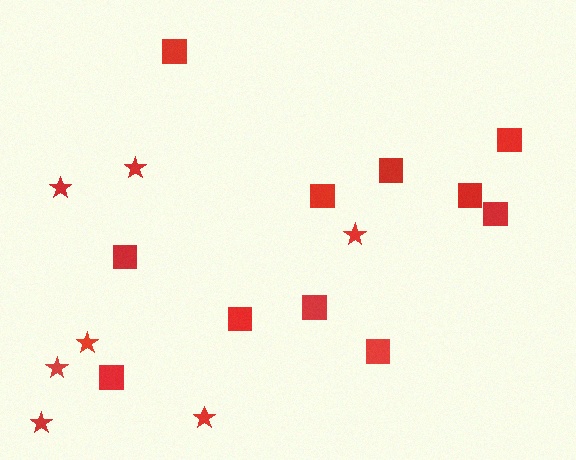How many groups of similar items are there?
There are 2 groups: one group of squares (11) and one group of stars (7).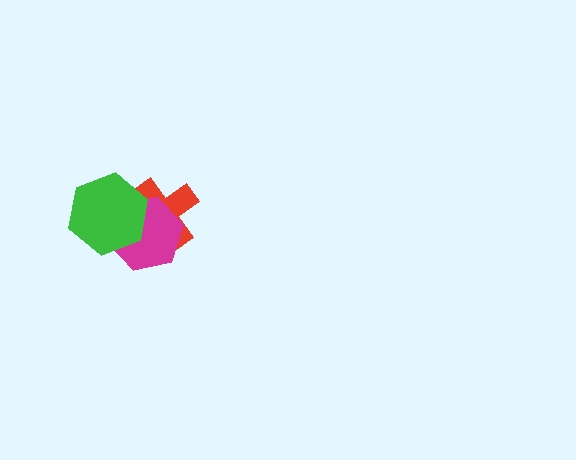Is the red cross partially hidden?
Yes, it is partially covered by another shape.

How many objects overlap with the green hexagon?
2 objects overlap with the green hexagon.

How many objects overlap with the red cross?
2 objects overlap with the red cross.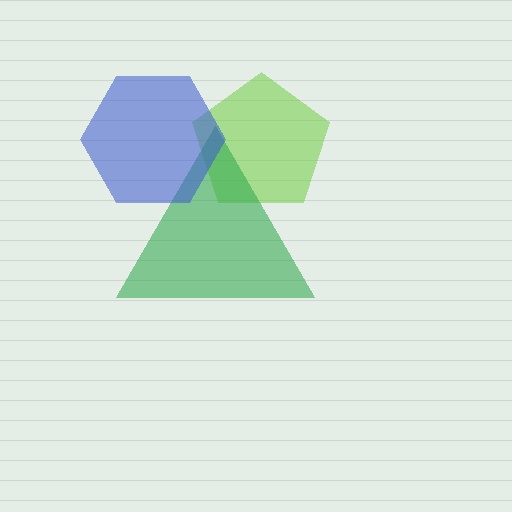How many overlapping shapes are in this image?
There are 3 overlapping shapes in the image.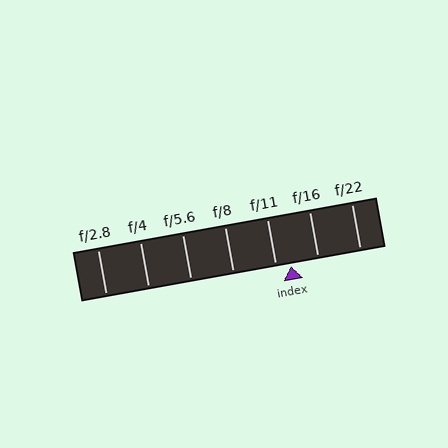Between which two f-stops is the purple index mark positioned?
The index mark is between f/11 and f/16.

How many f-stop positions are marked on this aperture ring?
There are 7 f-stop positions marked.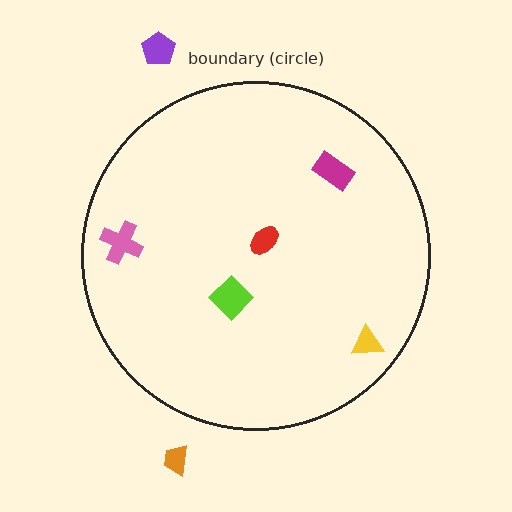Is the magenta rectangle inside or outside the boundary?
Inside.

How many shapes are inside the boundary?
5 inside, 2 outside.